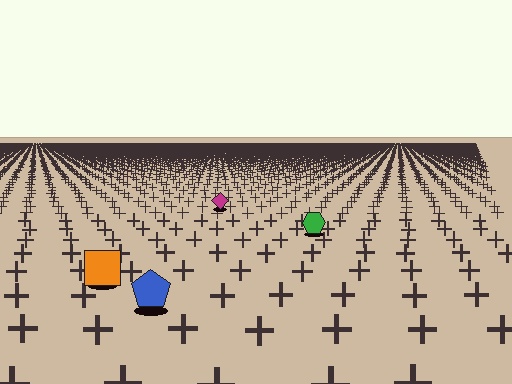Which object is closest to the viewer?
The blue pentagon is closest. The texture marks near it are larger and more spread out.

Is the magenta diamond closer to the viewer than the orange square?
No. The orange square is closer — you can tell from the texture gradient: the ground texture is coarser near it.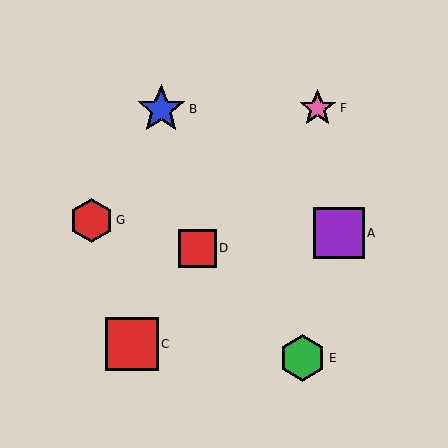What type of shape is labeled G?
Shape G is a red hexagon.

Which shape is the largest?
The red square (labeled C) is the largest.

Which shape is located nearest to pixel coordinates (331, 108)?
The pink star (labeled F) at (318, 108) is nearest to that location.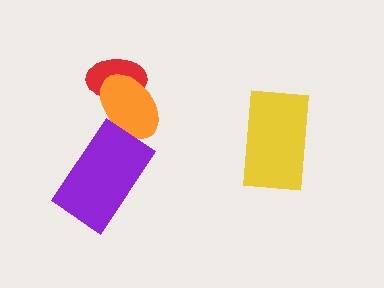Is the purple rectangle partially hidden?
No, no other shape covers it.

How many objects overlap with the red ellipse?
1 object overlaps with the red ellipse.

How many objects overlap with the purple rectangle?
1 object overlaps with the purple rectangle.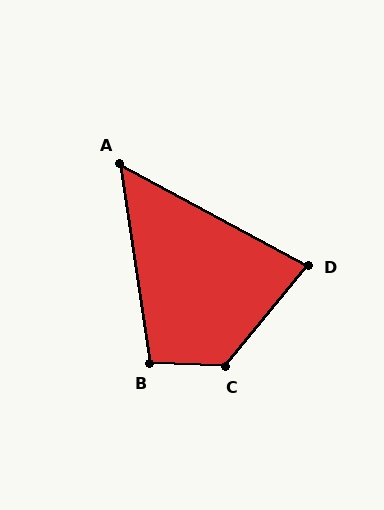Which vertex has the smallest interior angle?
A, at approximately 53 degrees.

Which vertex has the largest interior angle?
C, at approximately 127 degrees.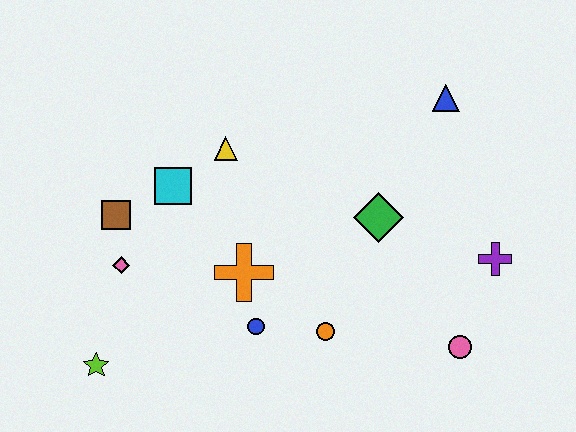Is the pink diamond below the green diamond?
Yes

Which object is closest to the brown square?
The pink diamond is closest to the brown square.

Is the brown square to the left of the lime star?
No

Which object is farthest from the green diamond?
The lime star is farthest from the green diamond.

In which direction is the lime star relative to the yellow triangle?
The lime star is below the yellow triangle.